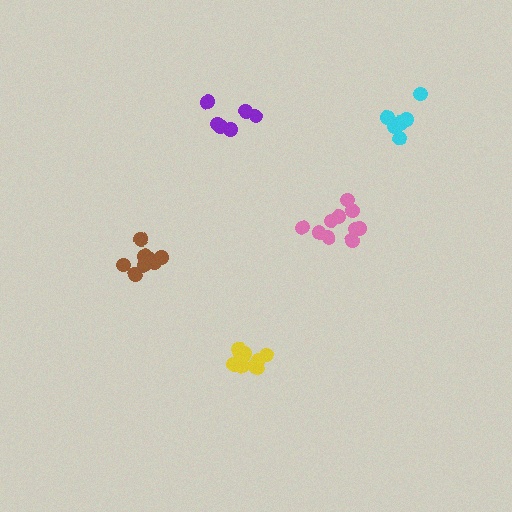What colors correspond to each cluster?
The clusters are colored: yellow, purple, pink, brown, cyan.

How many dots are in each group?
Group 1: 11 dots, Group 2: 6 dots, Group 3: 10 dots, Group 4: 8 dots, Group 5: 7 dots (42 total).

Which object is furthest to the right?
The cyan cluster is rightmost.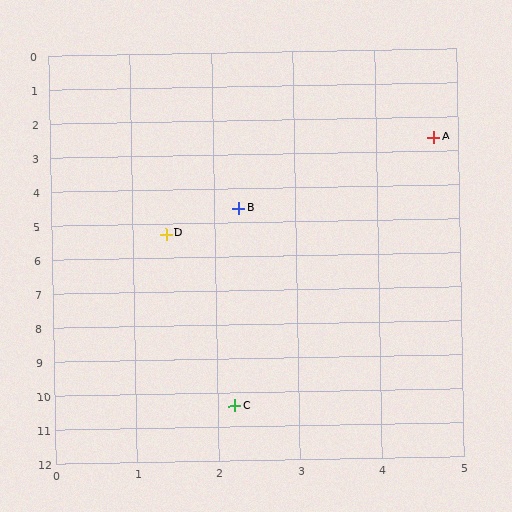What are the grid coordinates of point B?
Point B is at approximately (2.3, 4.6).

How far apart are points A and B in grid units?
Points A and B are about 3.1 grid units apart.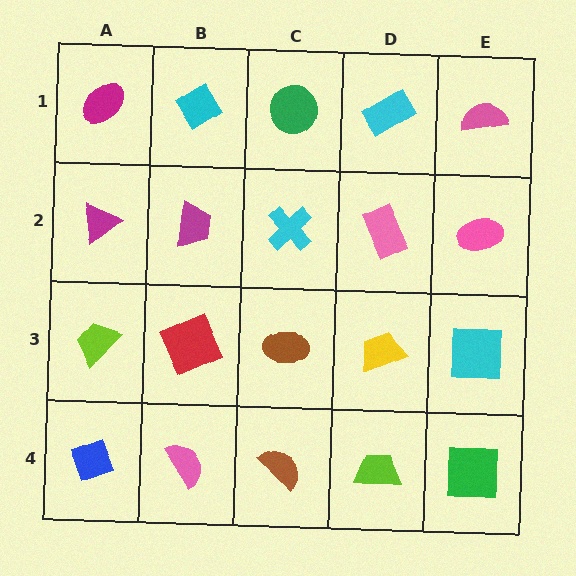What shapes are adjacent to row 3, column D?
A pink rectangle (row 2, column D), a lime trapezoid (row 4, column D), a brown ellipse (row 3, column C), a cyan square (row 3, column E).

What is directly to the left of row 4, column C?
A pink semicircle.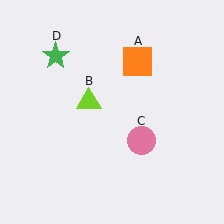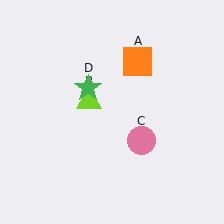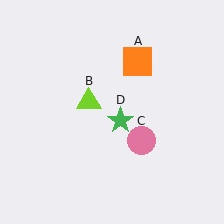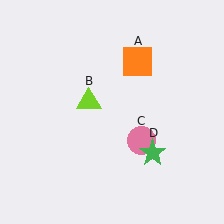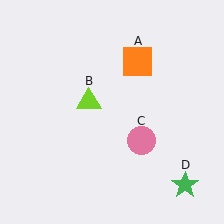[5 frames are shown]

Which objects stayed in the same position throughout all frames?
Orange square (object A) and lime triangle (object B) and pink circle (object C) remained stationary.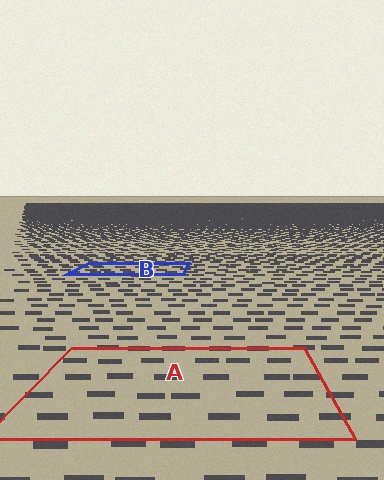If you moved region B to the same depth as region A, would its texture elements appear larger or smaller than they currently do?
They would appear larger. At a closer depth, the same texture elements are projected at a bigger on-screen size.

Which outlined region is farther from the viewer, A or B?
Region B is farther from the viewer — the texture elements inside it appear smaller and more densely packed.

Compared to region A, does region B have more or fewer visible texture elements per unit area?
Region B has more texture elements per unit area — they are packed more densely because it is farther away.